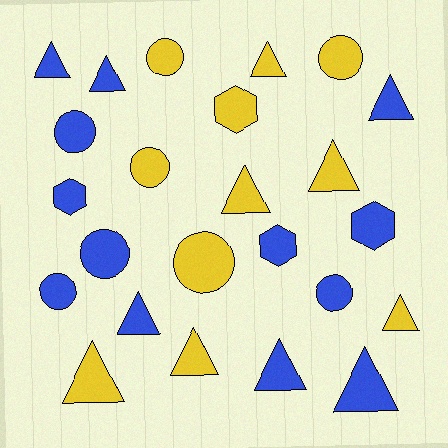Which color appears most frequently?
Blue, with 13 objects.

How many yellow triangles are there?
There are 6 yellow triangles.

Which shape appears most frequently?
Triangle, with 12 objects.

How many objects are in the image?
There are 24 objects.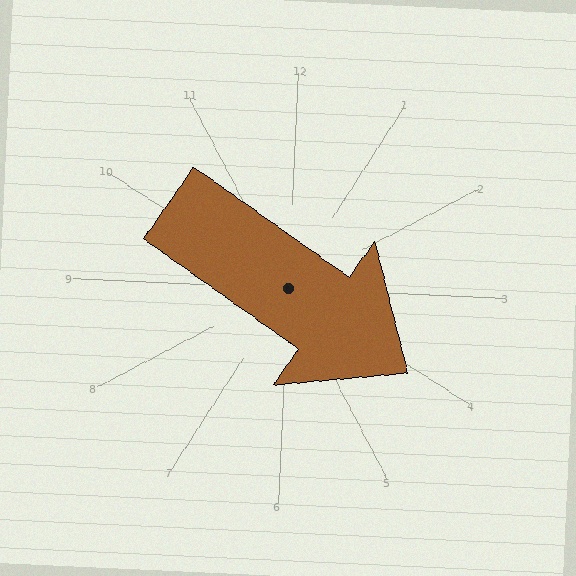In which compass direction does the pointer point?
Southeast.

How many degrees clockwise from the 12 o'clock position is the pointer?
Approximately 123 degrees.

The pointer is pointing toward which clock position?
Roughly 4 o'clock.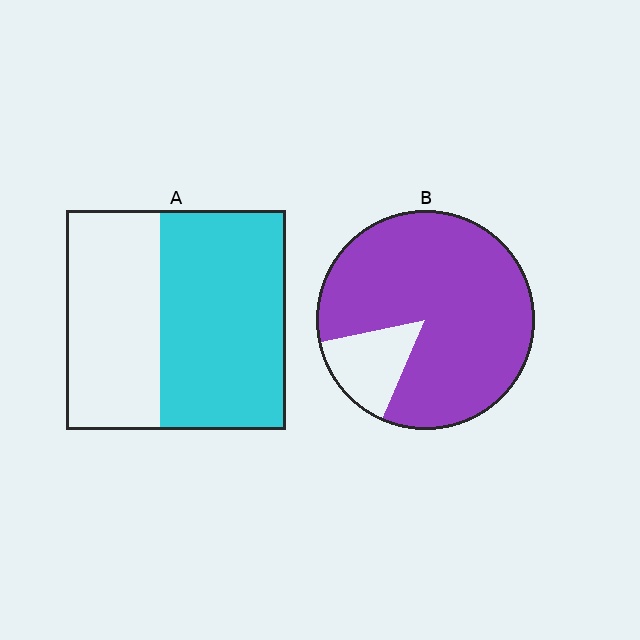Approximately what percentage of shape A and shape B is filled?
A is approximately 55% and B is approximately 85%.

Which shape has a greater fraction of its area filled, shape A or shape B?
Shape B.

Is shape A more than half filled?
Yes.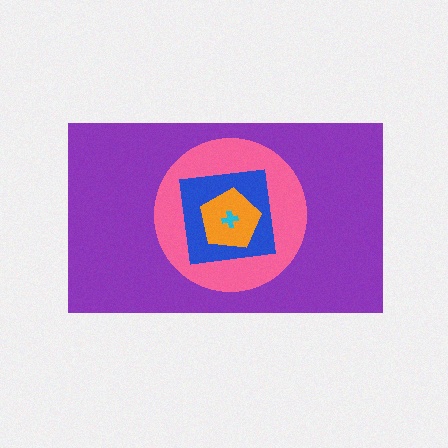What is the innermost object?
The cyan cross.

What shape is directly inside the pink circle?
The blue square.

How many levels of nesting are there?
5.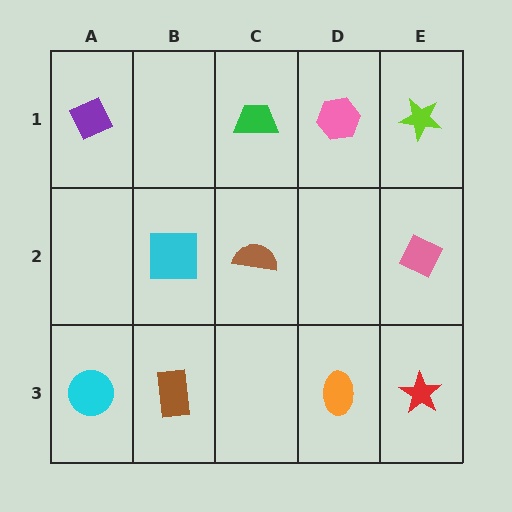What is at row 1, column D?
A pink hexagon.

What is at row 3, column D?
An orange ellipse.